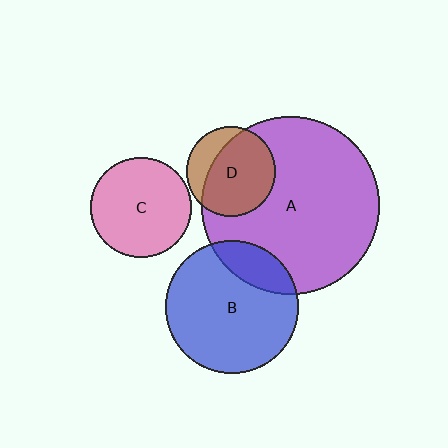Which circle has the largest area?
Circle A (purple).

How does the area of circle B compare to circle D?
Approximately 2.2 times.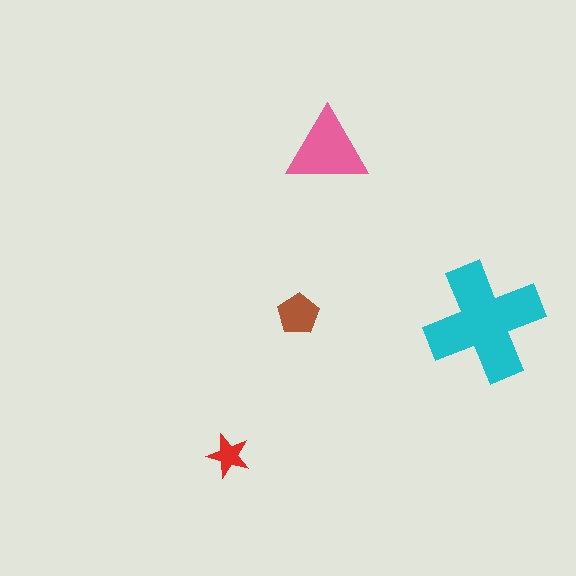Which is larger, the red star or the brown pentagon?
The brown pentagon.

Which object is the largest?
The cyan cross.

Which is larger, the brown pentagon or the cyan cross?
The cyan cross.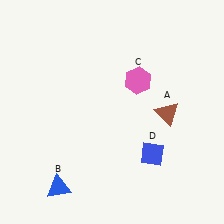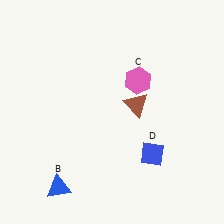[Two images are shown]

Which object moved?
The brown triangle (A) moved left.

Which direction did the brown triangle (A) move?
The brown triangle (A) moved left.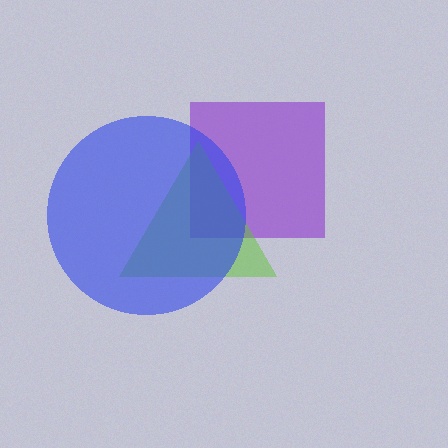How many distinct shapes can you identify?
There are 3 distinct shapes: a purple square, a lime triangle, a blue circle.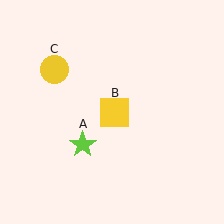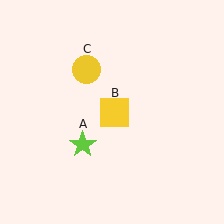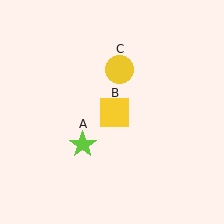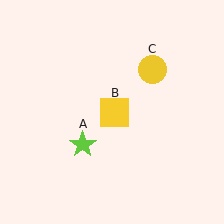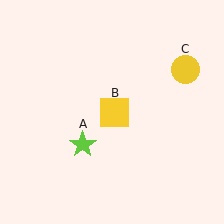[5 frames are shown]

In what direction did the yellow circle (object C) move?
The yellow circle (object C) moved right.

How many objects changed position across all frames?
1 object changed position: yellow circle (object C).